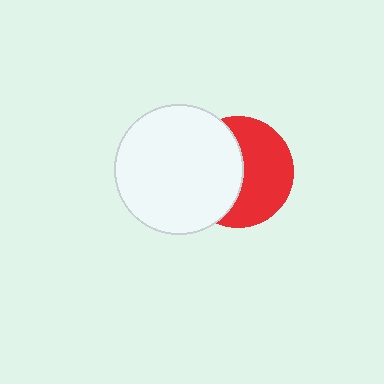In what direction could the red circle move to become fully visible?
The red circle could move right. That would shift it out from behind the white circle entirely.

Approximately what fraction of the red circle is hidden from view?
Roughly 47% of the red circle is hidden behind the white circle.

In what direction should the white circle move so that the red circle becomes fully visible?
The white circle should move left. That is the shortest direction to clear the overlap and leave the red circle fully visible.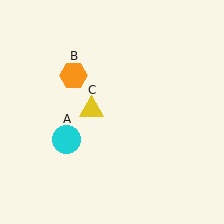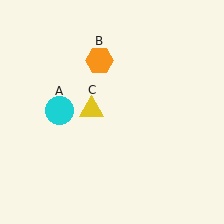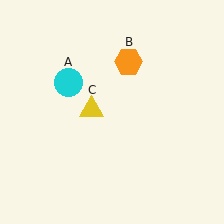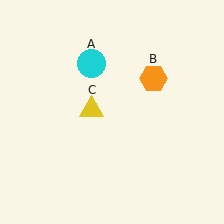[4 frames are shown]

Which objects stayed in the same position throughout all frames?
Yellow triangle (object C) remained stationary.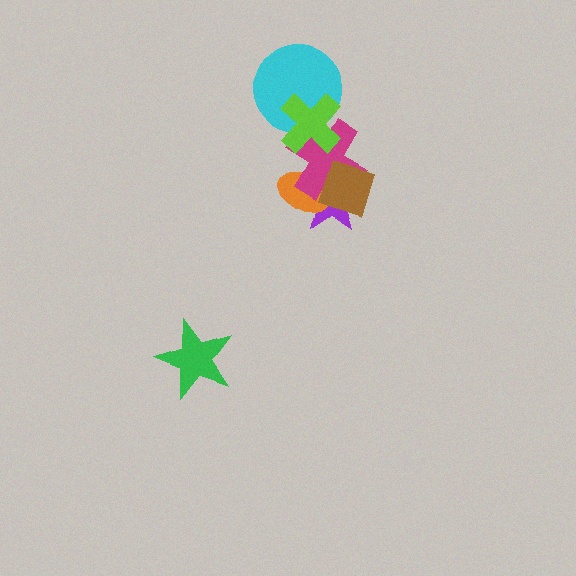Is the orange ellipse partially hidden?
Yes, it is partially covered by another shape.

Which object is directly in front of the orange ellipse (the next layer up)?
The magenta cross is directly in front of the orange ellipse.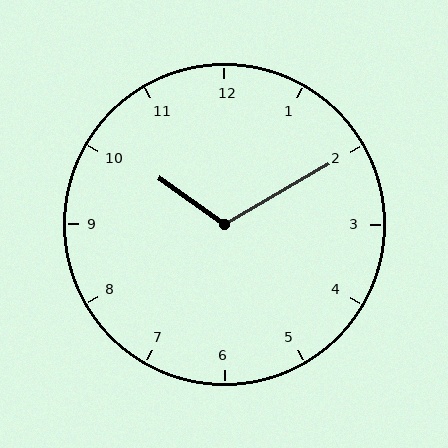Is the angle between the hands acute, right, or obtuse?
It is obtuse.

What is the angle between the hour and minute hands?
Approximately 115 degrees.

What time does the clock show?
10:10.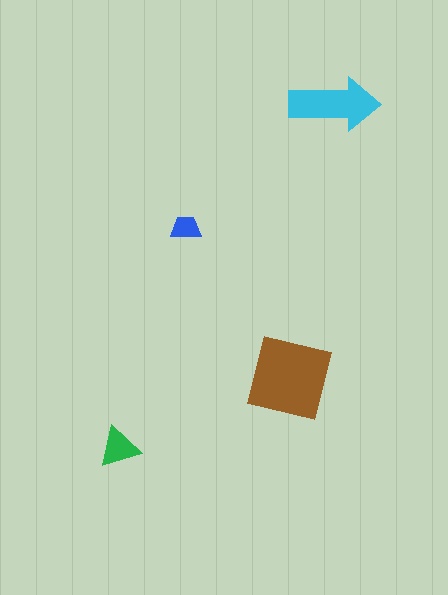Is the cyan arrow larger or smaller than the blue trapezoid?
Larger.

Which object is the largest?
The brown square.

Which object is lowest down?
The green triangle is bottommost.